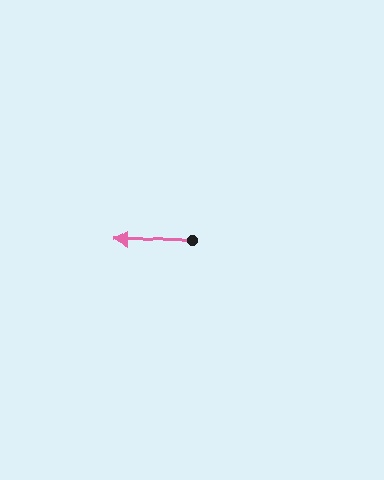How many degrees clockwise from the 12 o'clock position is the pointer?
Approximately 268 degrees.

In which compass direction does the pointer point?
West.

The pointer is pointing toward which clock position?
Roughly 9 o'clock.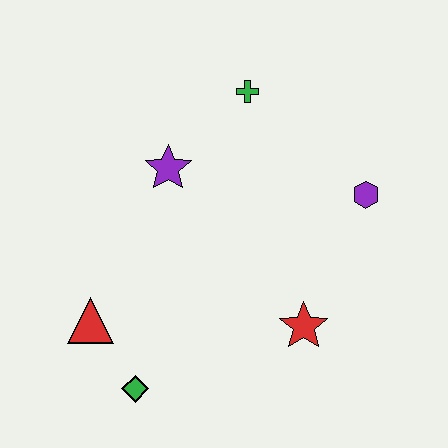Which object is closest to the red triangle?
The green diamond is closest to the red triangle.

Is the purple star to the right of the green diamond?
Yes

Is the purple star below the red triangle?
No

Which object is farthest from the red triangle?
The purple hexagon is farthest from the red triangle.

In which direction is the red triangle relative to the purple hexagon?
The red triangle is to the left of the purple hexagon.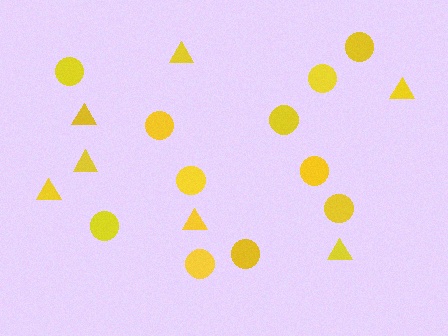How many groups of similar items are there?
There are 2 groups: one group of circles (11) and one group of triangles (7).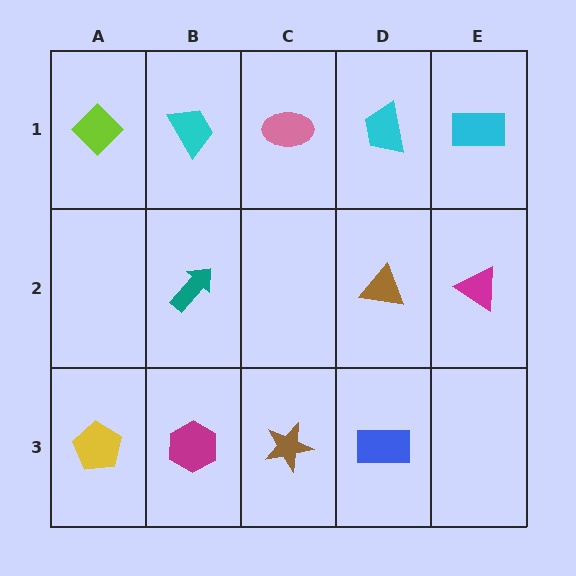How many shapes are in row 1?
5 shapes.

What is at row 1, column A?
A lime diamond.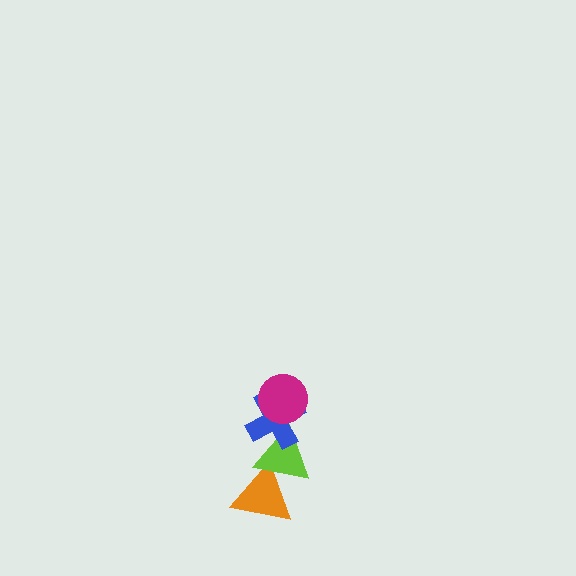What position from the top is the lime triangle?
The lime triangle is 3rd from the top.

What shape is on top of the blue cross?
The magenta circle is on top of the blue cross.